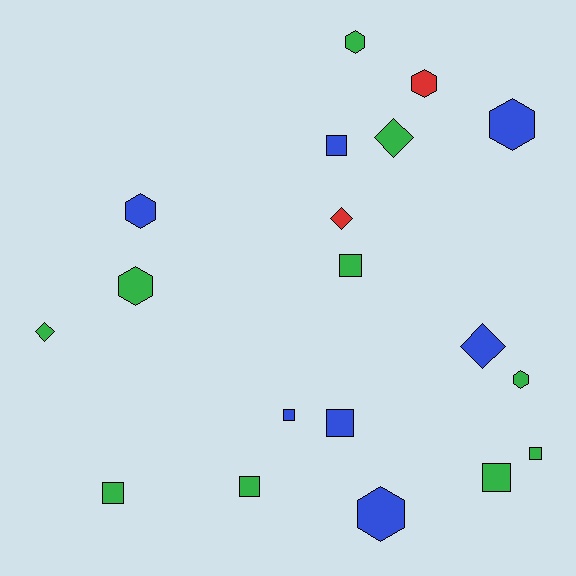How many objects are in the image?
There are 19 objects.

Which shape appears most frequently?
Square, with 8 objects.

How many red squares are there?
There are no red squares.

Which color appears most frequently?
Green, with 10 objects.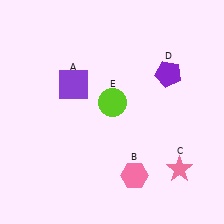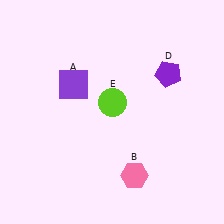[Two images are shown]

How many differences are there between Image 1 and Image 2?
There is 1 difference between the two images.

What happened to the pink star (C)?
The pink star (C) was removed in Image 2. It was in the bottom-right area of Image 1.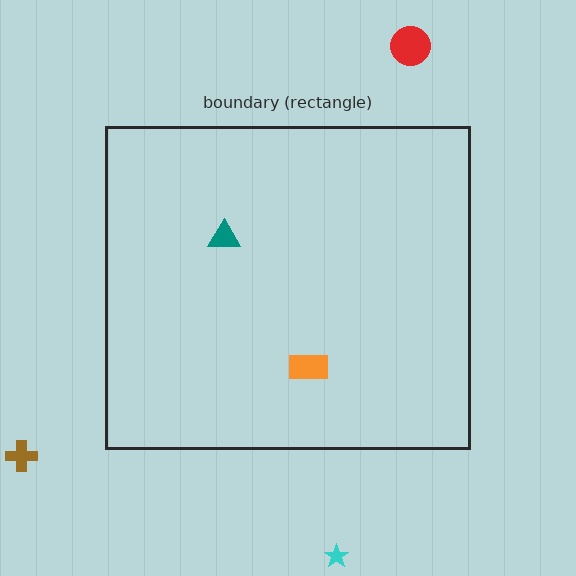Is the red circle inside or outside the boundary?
Outside.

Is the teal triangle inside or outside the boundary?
Inside.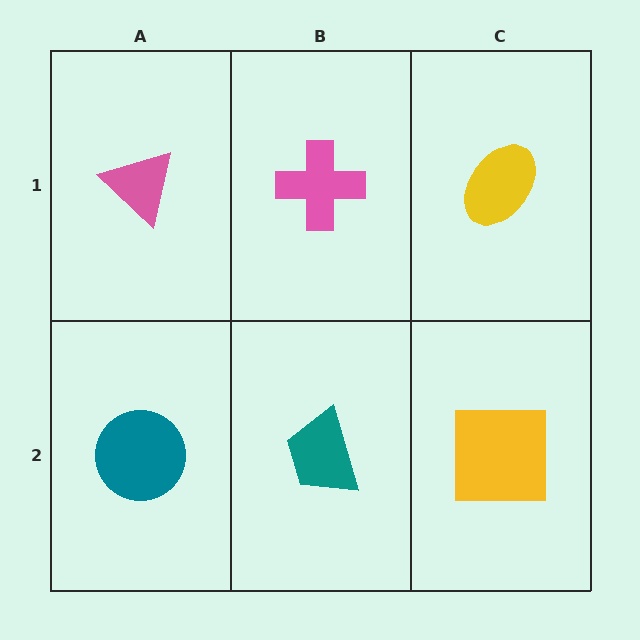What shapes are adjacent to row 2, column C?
A yellow ellipse (row 1, column C), a teal trapezoid (row 2, column B).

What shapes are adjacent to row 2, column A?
A pink triangle (row 1, column A), a teal trapezoid (row 2, column B).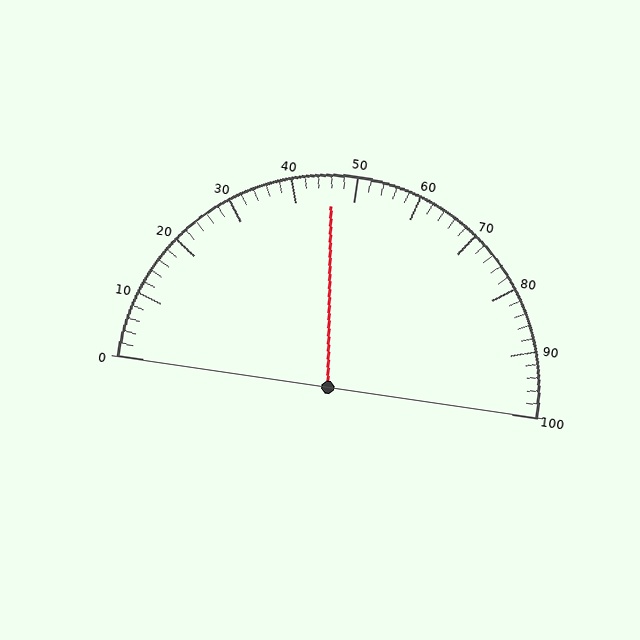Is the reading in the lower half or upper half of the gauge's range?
The reading is in the lower half of the range (0 to 100).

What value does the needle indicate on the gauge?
The needle indicates approximately 46.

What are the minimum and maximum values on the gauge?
The gauge ranges from 0 to 100.